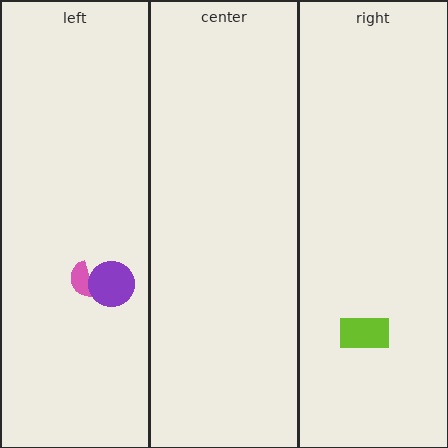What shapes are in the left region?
The pink semicircle, the purple circle.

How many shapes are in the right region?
1.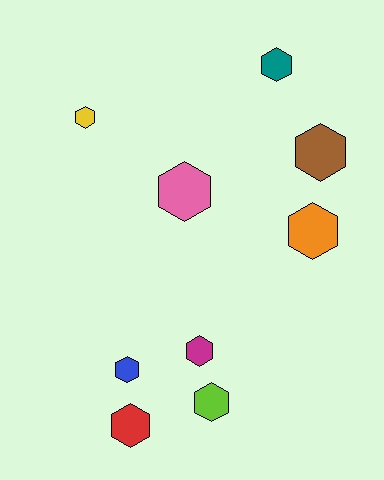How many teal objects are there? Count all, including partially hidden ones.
There is 1 teal object.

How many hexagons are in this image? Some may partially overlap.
There are 9 hexagons.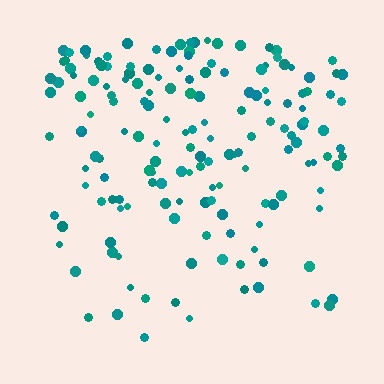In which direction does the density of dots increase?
From bottom to top, with the top side densest.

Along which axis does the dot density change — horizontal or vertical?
Vertical.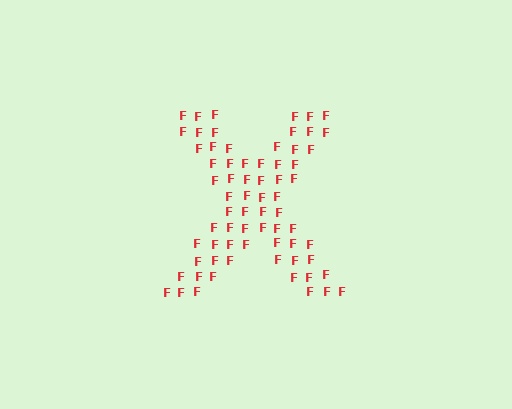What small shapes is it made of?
It is made of small letter F's.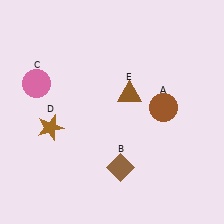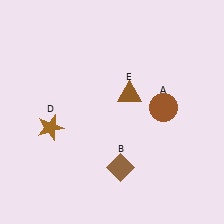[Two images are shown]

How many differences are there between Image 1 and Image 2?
There is 1 difference between the two images.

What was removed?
The pink circle (C) was removed in Image 2.